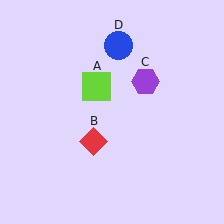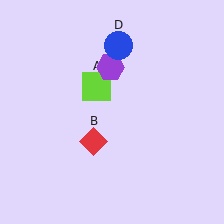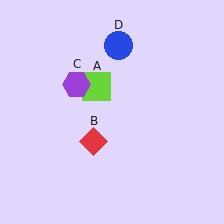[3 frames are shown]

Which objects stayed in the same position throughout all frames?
Lime square (object A) and red diamond (object B) and blue circle (object D) remained stationary.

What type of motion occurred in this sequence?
The purple hexagon (object C) rotated counterclockwise around the center of the scene.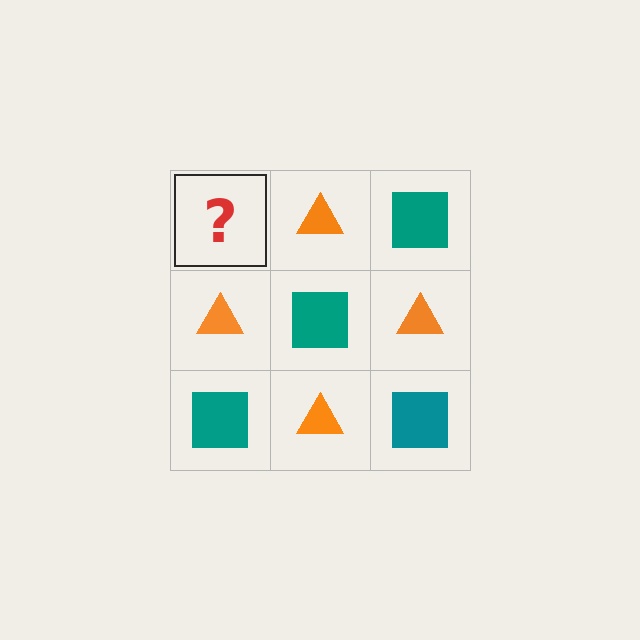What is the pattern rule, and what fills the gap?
The rule is that it alternates teal square and orange triangle in a checkerboard pattern. The gap should be filled with a teal square.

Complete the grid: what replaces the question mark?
The question mark should be replaced with a teal square.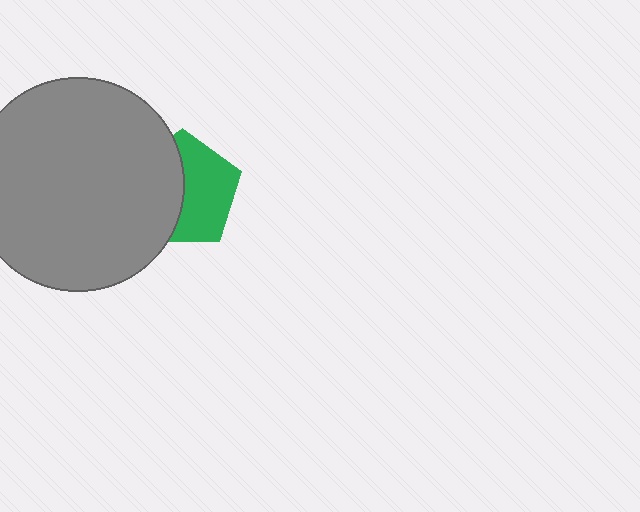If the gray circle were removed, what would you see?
You would see the complete green pentagon.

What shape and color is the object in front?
The object in front is a gray circle.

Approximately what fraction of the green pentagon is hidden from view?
Roughly 48% of the green pentagon is hidden behind the gray circle.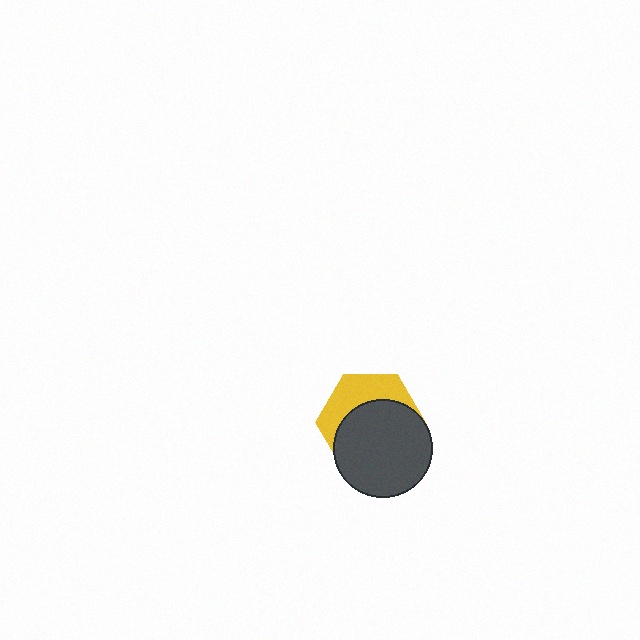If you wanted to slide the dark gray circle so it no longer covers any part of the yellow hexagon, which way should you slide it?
Slide it down — that is the most direct way to separate the two shapes.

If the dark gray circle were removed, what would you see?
You would see the complete yellow hexagon.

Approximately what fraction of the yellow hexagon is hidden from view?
Roughly 63% of the yellow hexagon is hidden behind the dark gray circle.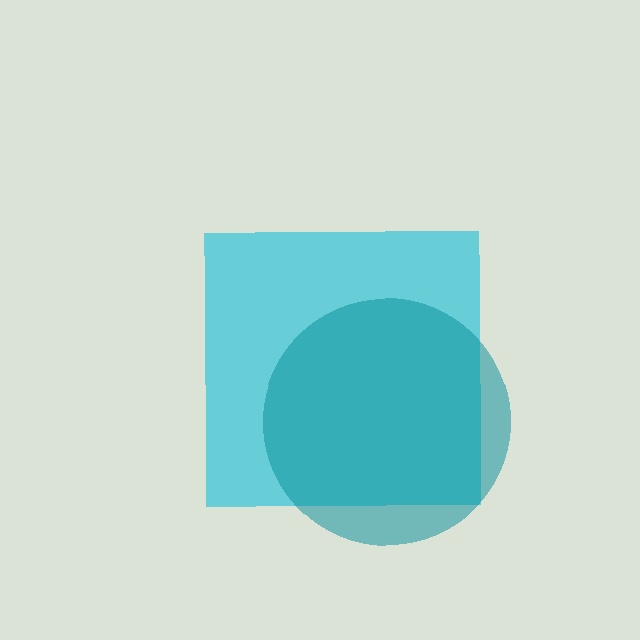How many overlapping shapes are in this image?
There are 2 overlapping shapes in the image.